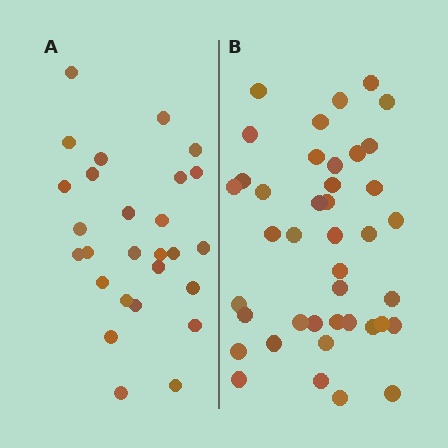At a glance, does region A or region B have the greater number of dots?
Region B (the right region) has more dots.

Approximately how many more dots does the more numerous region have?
Region B has approximately 15 more dots than region A.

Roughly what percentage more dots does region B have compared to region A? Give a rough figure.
About 50% more.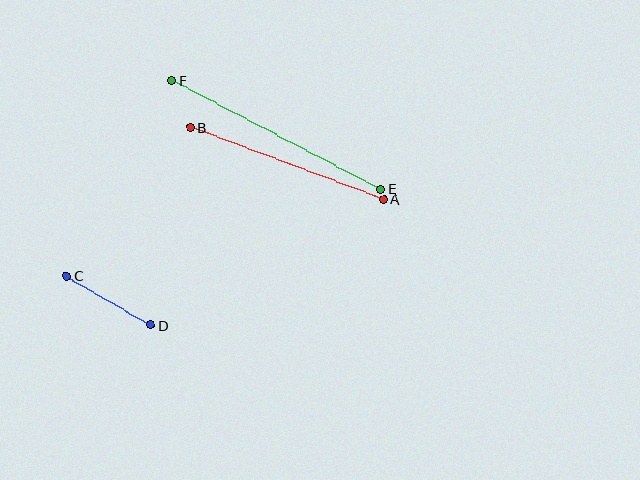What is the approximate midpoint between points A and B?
The midpoint is at approximately (287, 163) pixels.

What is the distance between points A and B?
The distance is approximately 207 pixels.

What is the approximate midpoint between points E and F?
The midpoint is at approximately (276, 135) pixels.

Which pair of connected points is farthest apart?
Points E and F are farthest apart.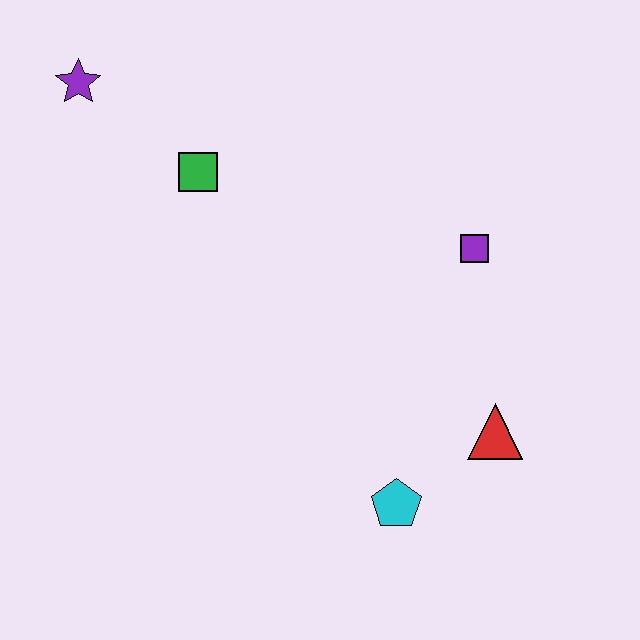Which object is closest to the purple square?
The red triangle is closest to the purple square.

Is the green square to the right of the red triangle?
No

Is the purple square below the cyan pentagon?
No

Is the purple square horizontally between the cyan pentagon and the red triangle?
Yes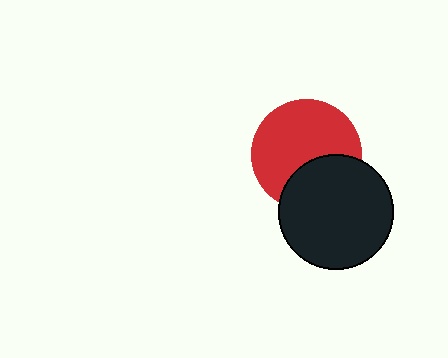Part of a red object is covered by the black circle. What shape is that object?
It is a circle.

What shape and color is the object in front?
The object in front is a black circle.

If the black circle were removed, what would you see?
You would see the complete red circle.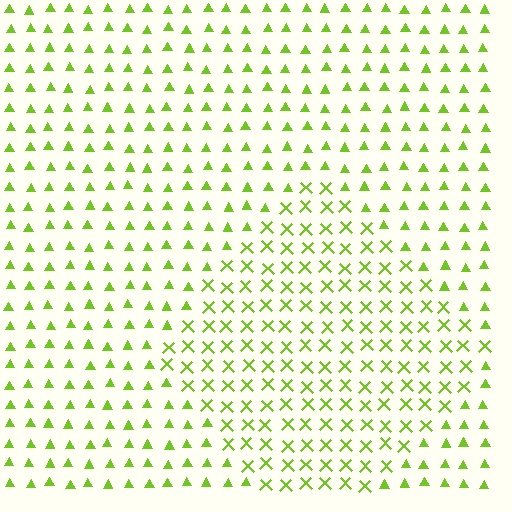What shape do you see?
I see a diamond.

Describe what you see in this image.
The image is filled with small lime elements arranged in a uniform grid. A diamond-shaped region contains X marks, while the surrounding area contains triangles. The boundary is defined purely by the change in element shape.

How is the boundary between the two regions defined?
The boundary is defined by a change in element shape: X marks inside vs. triangles outside. All elements share the same color and spacing.